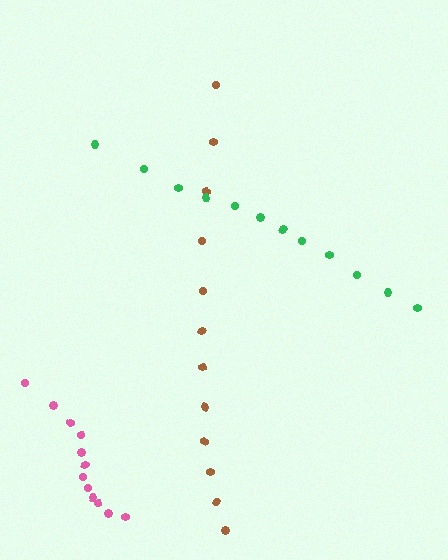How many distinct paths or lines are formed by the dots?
There are 3 distinct paths.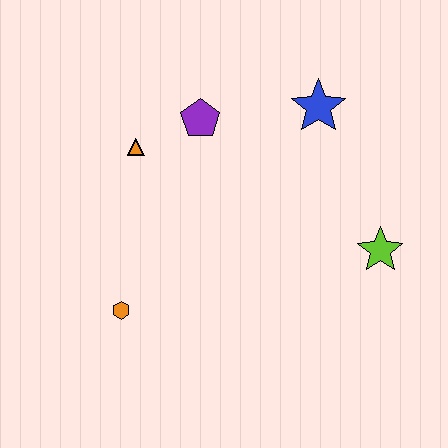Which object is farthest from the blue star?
The orange hexagon is farthest from the blue star.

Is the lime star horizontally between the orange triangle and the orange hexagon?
No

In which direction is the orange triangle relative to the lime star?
The orange triangle is to the left of the lime star.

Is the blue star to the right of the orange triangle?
Yes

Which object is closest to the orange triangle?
The purple pentagon is closest to the orange triangle.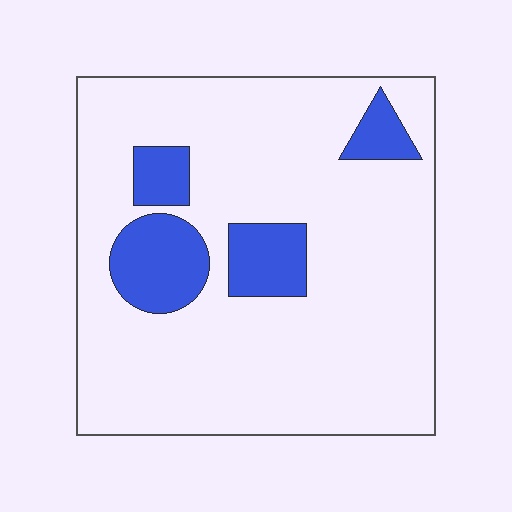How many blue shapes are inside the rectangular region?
4.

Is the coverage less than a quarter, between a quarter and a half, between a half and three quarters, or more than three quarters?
Less than a quarter.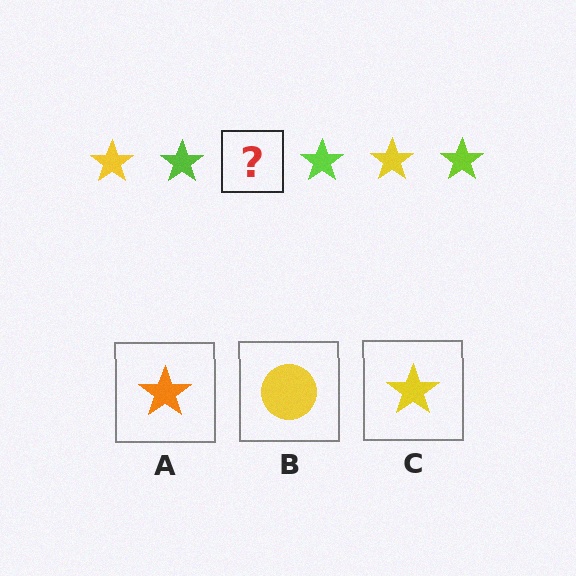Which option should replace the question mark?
Option C.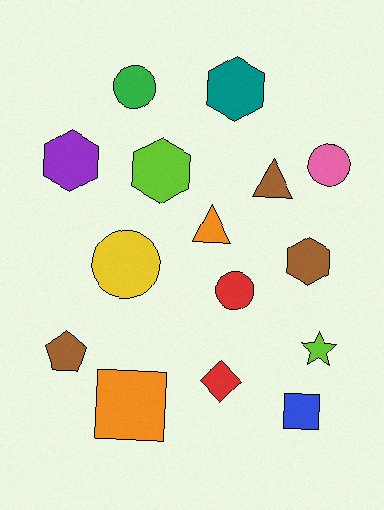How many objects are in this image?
There are 15 objects.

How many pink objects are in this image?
There is 1 pink object.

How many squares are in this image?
There are 2 squares.